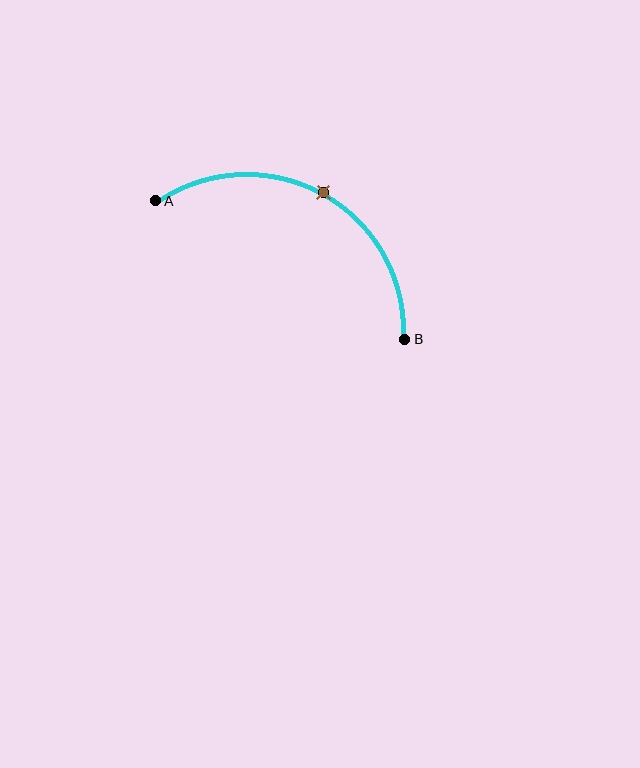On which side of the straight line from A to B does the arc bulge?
The arc bulges above the straight line connecting A and B.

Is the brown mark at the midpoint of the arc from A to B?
Yes. The brown mark lies on the arc at equal arc-length from both A and B — it is the arc midpoint.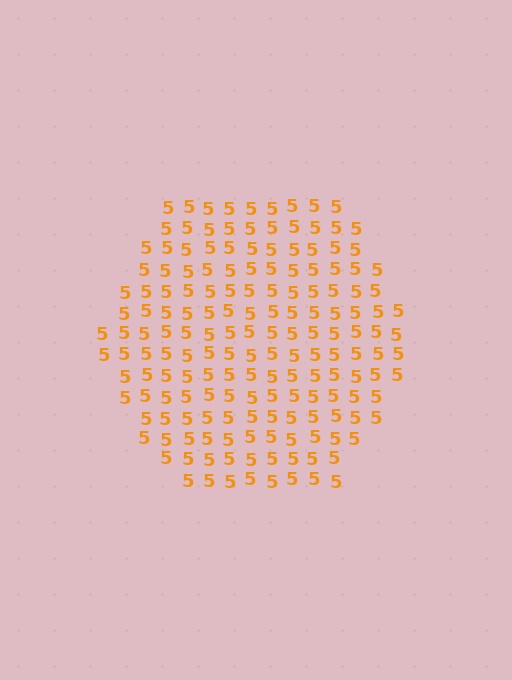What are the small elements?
The small elements are digit 5's.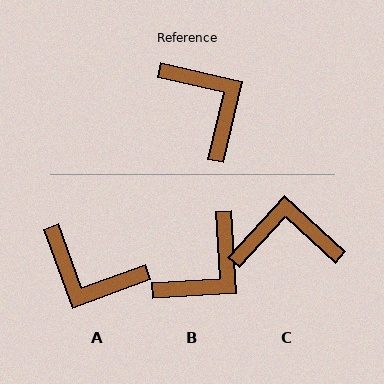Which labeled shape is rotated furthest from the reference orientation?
A, about 147 degrees away.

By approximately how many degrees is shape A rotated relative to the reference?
Approximately 147 degrees clockwise.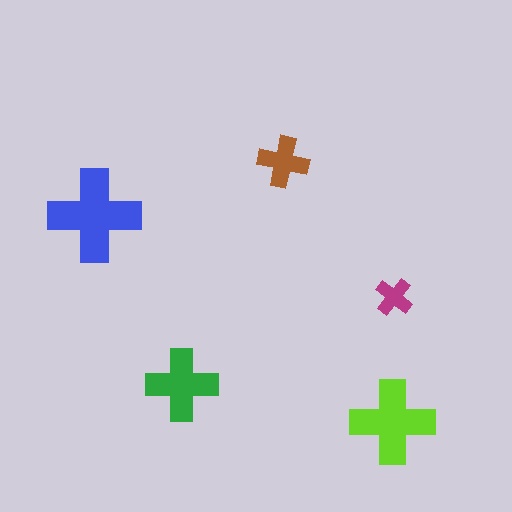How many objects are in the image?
There are 5 objects in the image.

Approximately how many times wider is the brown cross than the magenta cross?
About 1.5 times wider.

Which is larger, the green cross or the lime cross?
The lime one.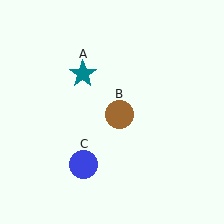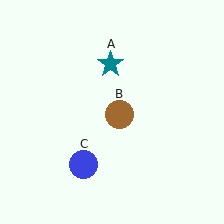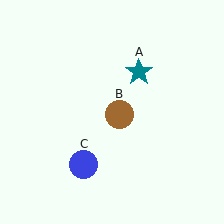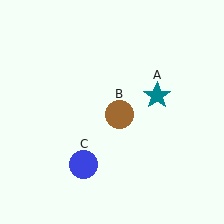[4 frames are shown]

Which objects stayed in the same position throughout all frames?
Brown circle (object B) and blue circle (object C) remained stationary.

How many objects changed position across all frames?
1 object changed position: teal star (object A).